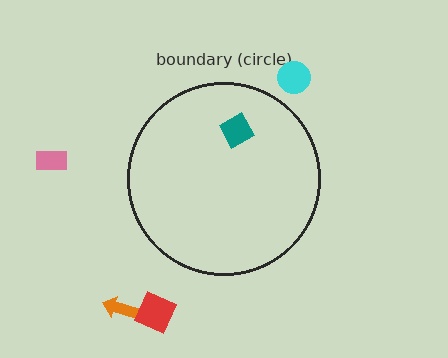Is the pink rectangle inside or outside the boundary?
Outside.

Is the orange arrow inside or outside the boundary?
Outside.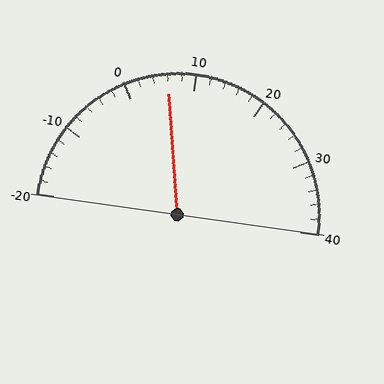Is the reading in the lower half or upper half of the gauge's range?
The reading is in the lower half of the range (-20 to 40).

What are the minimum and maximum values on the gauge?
The gauge ranges from -20 to 40.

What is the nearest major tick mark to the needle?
The nearest major tick mark is 10.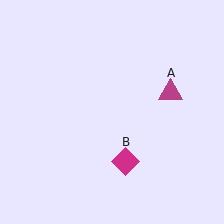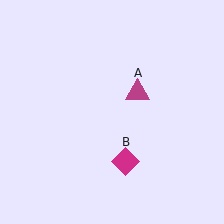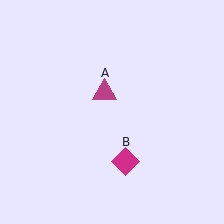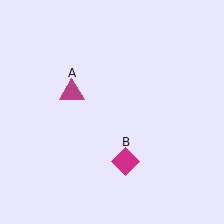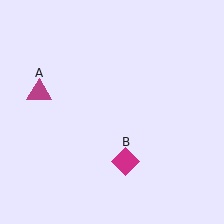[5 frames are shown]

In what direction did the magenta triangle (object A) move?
The magenta triangle (object A) moved left.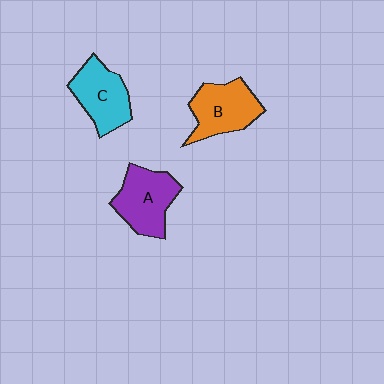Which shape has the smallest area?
Shape C (cyan).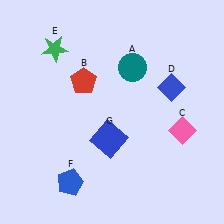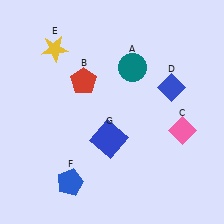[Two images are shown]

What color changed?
The star (E) changed from green in Image 1 to yellow in Image 2.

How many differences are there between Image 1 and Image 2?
There is 1 difference between the two images.